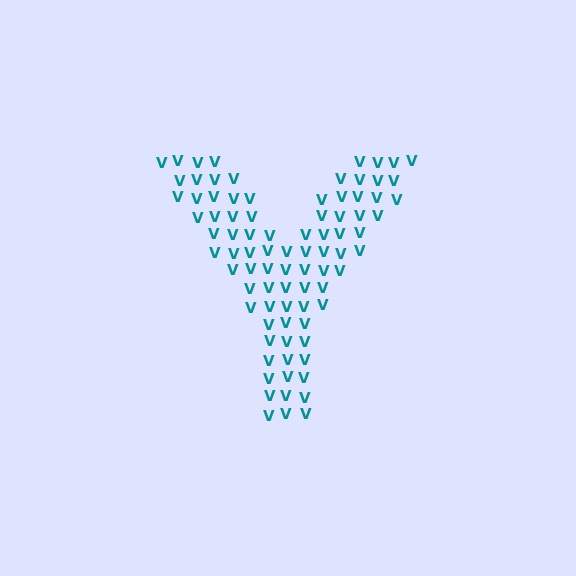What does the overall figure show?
The overall figure shows the letter Y.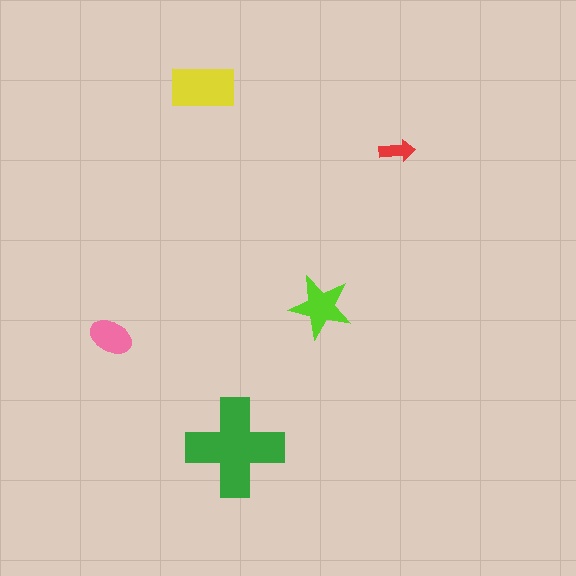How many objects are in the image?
There are 5 objects in the image.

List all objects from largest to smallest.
The green cross, the yellow rectangle, the lime star, the pink ellipse, the red arrow.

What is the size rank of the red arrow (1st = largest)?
5th.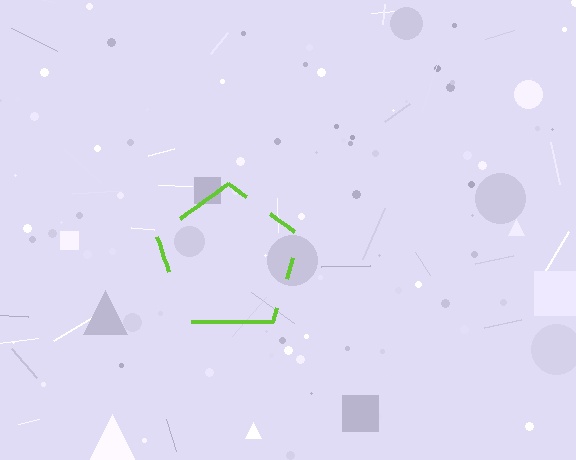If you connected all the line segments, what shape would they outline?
They would outline a pentagon.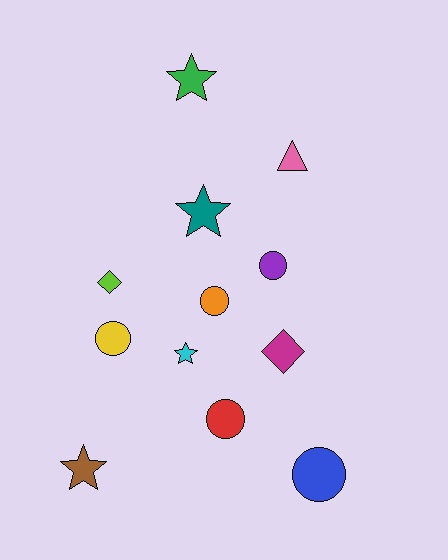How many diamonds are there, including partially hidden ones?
There are 2 diamonds.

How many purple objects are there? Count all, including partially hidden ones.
There is 1 purple object.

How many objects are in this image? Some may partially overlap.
There are 12 objects.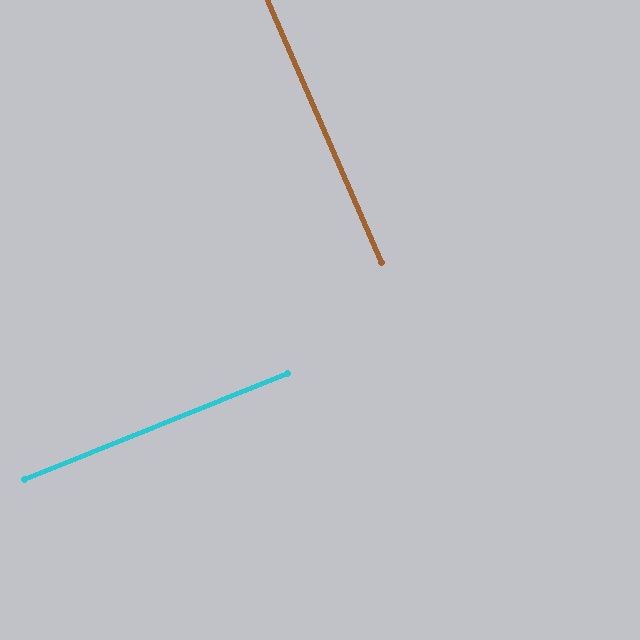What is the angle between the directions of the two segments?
Approximately 89 degrees.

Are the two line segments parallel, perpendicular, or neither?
Perpendicular — they meet at approximately 89°.